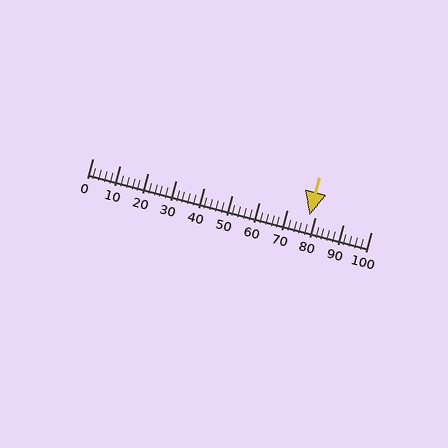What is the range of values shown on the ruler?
The ruler shows values from 0 to 100.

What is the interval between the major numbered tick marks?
The major tick marks are spaced 10 units apart.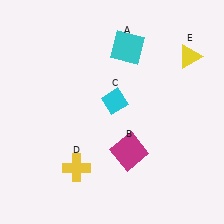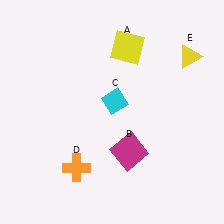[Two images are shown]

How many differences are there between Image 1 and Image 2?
There are 2 differences between the two images.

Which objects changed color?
A changed from cyan to yellow. D changed from yellow to orange.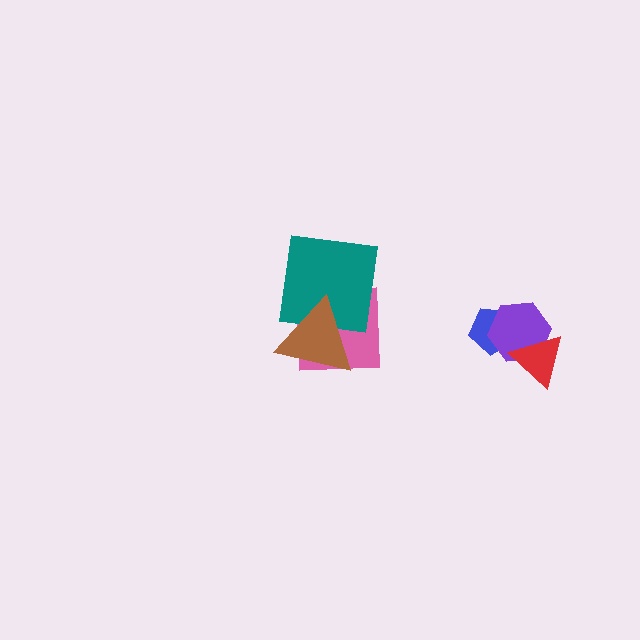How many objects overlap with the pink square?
2 objects overlap with the pink square.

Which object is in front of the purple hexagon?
The red triangle is in front of the purple hexagon.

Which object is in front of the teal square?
The brown triangle is in front of the teal square.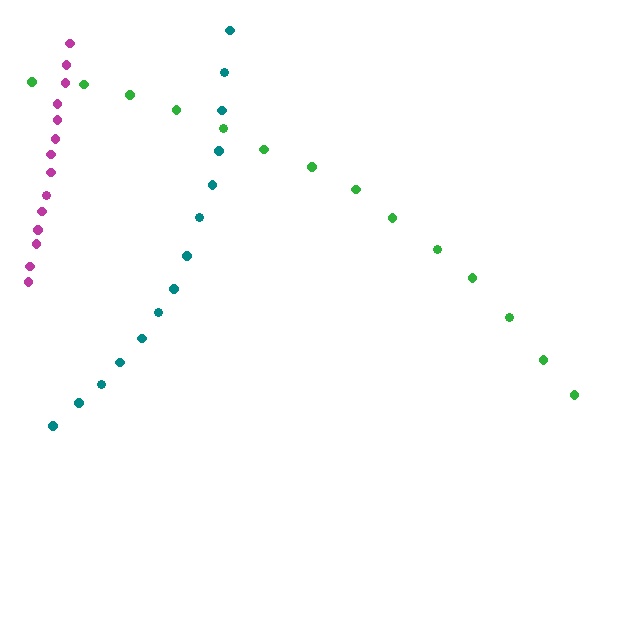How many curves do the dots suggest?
There are 3 distinct paths.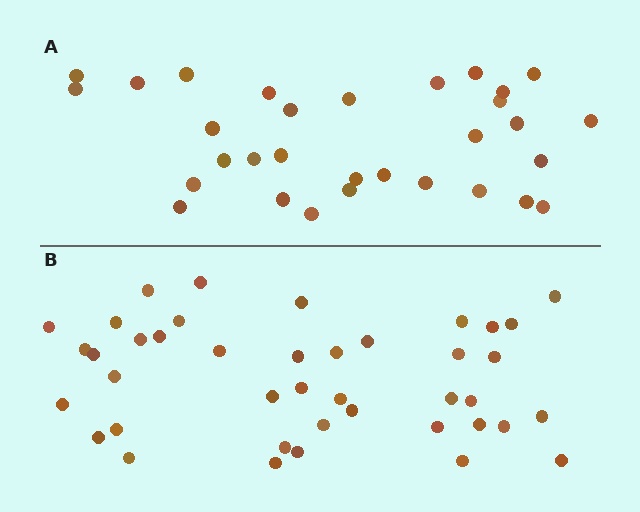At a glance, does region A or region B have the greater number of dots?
Region B (the bottom region) has more dots.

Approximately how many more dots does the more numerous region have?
Region B has roughly 10 or so more dots than region A.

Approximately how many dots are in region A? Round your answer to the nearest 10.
About 30 dots. (The exact count is 31, which rounds to 30.)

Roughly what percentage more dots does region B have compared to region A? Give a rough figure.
About 30% more.